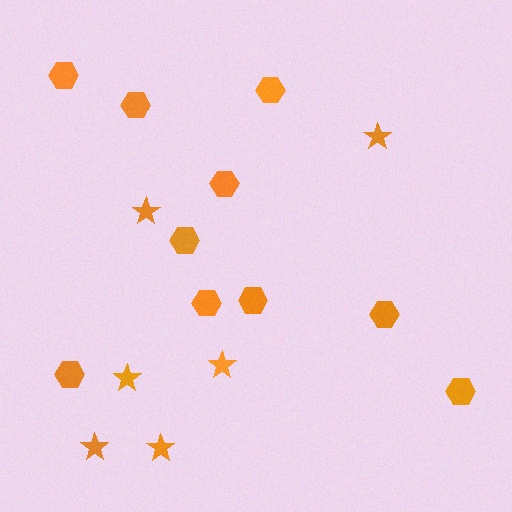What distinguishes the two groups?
There are 2 groups: one group of hexagons (10) and one group of stars (6).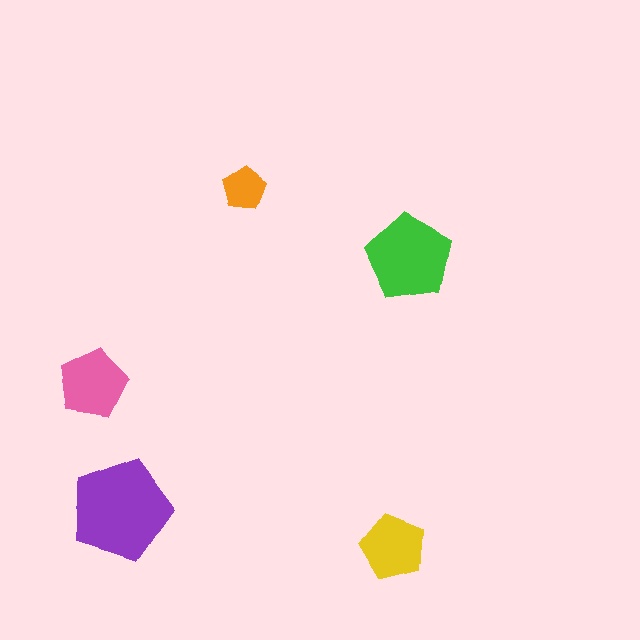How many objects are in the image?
There are 5 objects in the image.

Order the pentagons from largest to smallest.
the purple one, the green one, the pink one, the yellow one, the orange one.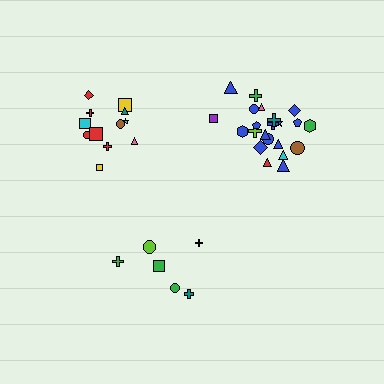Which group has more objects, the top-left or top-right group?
The top-right group.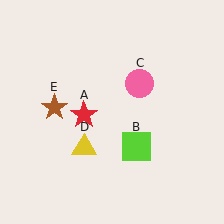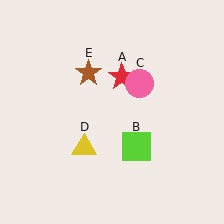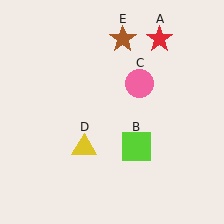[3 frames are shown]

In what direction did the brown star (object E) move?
The brown star (object E) moved up and to the right.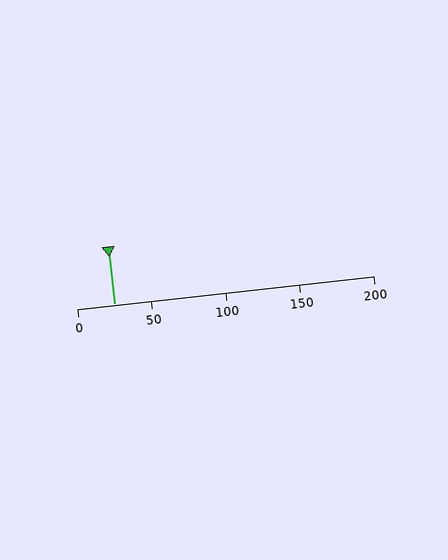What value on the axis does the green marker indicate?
The marker indicates approximately 25.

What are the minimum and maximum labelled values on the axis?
The axis runs from 0 to 200.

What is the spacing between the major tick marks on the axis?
The major ticks are spaced 50 apart.